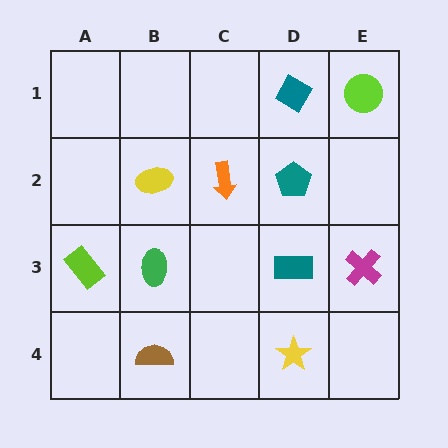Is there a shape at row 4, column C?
No, that cell is empty.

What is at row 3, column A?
A lime rectangle.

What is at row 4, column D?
A yellow star.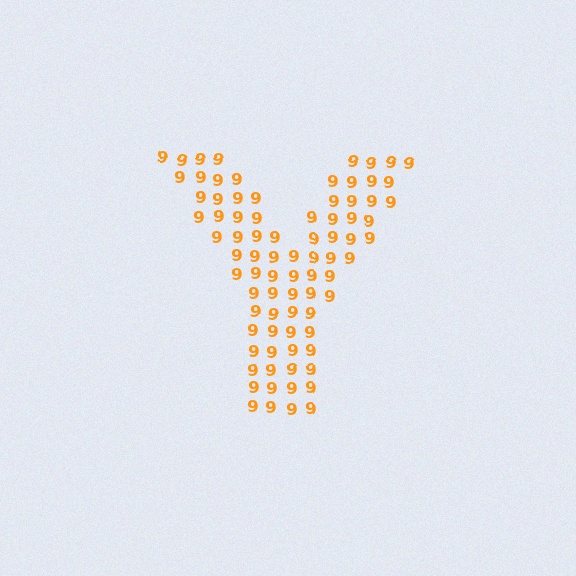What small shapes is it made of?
It is made of small digit 9's.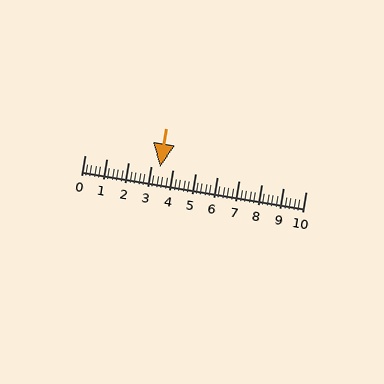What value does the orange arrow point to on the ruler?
The orange arrow points to approximately 3.4.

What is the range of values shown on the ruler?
The ruler shows values from 0 to 10.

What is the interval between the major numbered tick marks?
The major tick marks are spaced 1 units apart.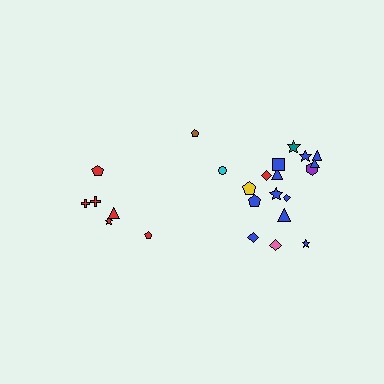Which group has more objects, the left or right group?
The right group.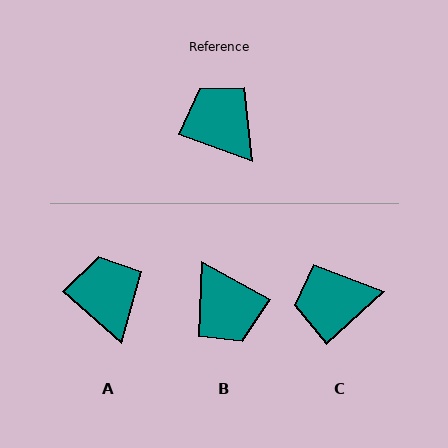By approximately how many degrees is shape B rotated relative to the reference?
Approximately 171 degrees counter-clockwise.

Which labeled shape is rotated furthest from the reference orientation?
B, about 171 degrees away.